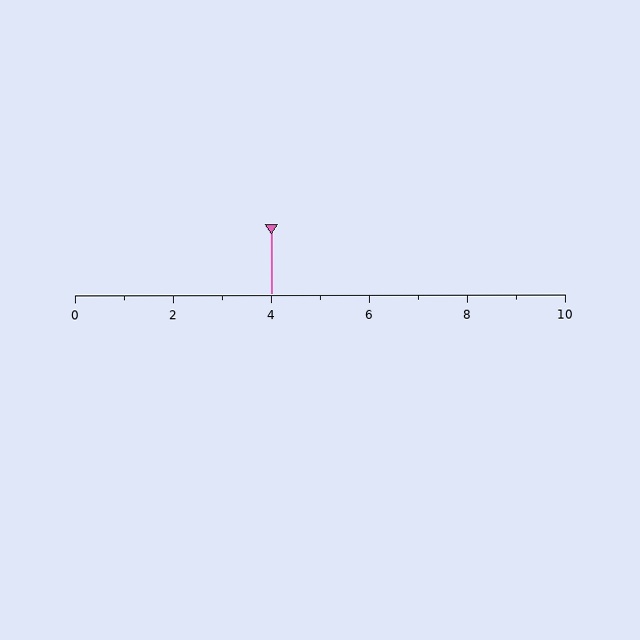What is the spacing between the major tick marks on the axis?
The major ticks are spaced 2 apart.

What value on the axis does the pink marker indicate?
The marker indicates approximately 4.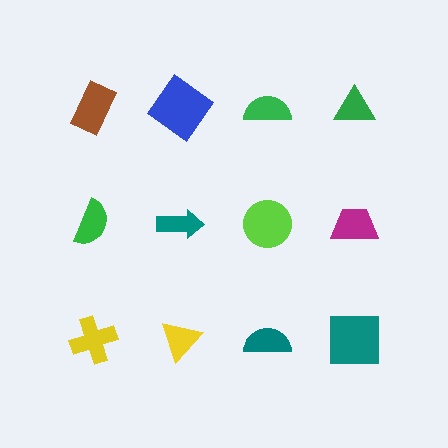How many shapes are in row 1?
4 shapes.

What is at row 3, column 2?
A yellow triangle.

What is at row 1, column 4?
A green triangle.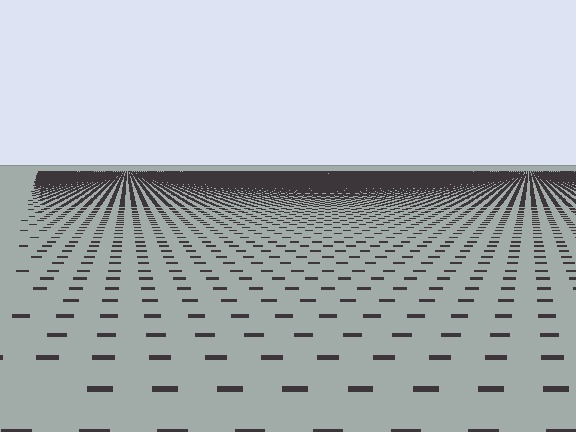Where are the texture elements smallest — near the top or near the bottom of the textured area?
Near the top.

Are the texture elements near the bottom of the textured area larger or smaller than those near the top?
Larger. Near the bottom, elements are closer to the viewer and appear at a bigger on-screen size.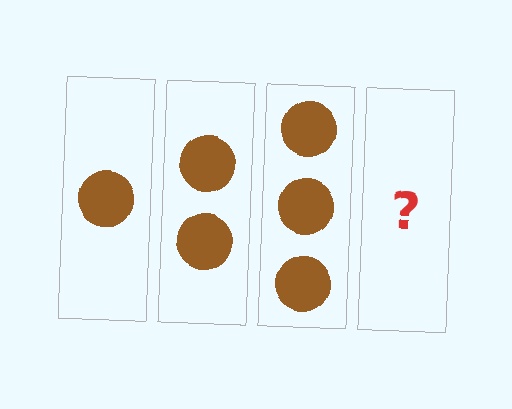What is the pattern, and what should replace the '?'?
The pattern is that each step adds one more circle. The '?' should be 4 circles.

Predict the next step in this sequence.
The next step is 4 circles.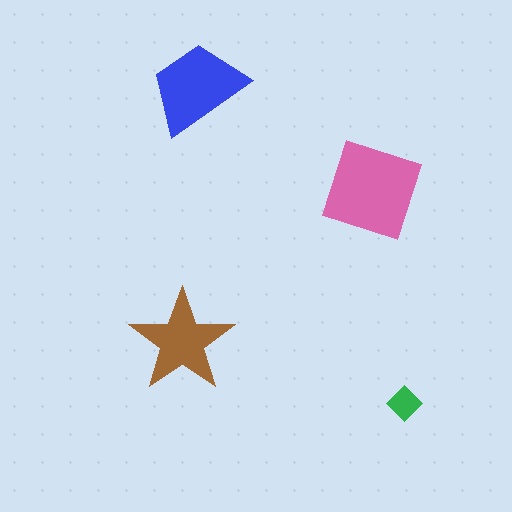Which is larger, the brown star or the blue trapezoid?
The blue trapezoid.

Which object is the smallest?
The green diamond.